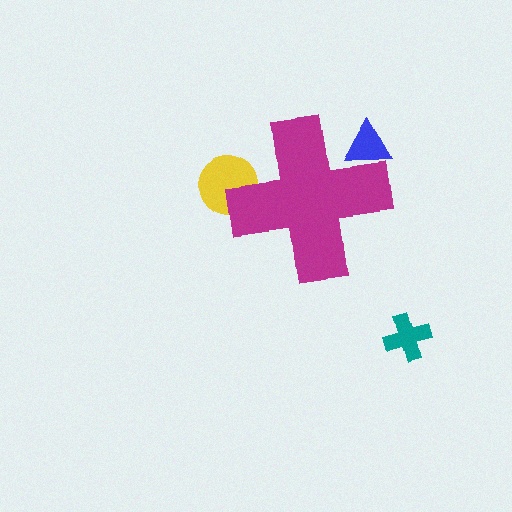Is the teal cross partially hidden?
No, the teal cross is fully visible.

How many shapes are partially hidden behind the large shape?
2 shapes are partially hidden.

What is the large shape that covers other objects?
A magenta cross.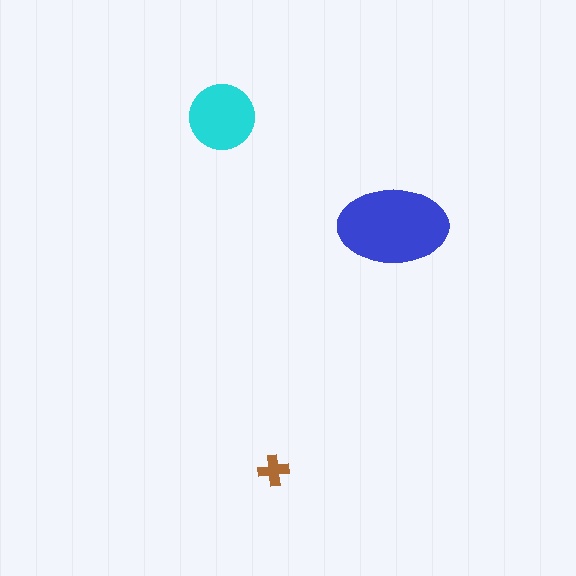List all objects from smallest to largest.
The brown cross, the cyan circle, the blue ellipse.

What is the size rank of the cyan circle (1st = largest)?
2nd.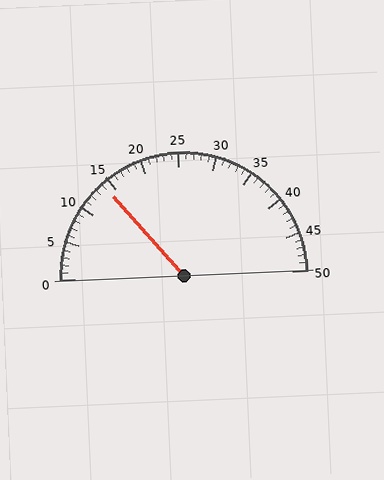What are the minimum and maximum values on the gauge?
The gauge ranges from 0 to 50.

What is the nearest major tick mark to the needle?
The nearest major tick mark is 15.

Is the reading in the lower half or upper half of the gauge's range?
The reading is in the lower half of the range (0 to 50).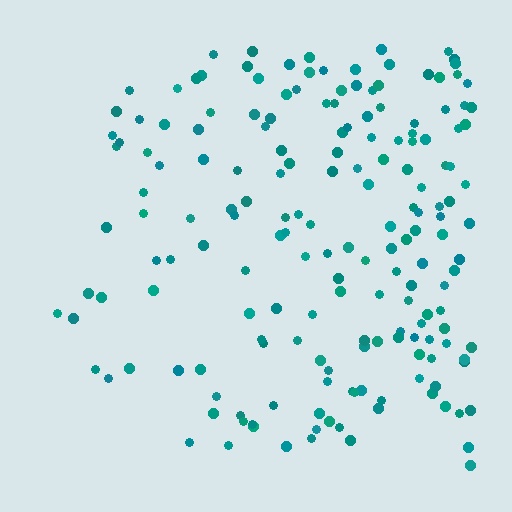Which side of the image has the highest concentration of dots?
The right.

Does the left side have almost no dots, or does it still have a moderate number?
Still a moderate number, just noticeably fewer than the right.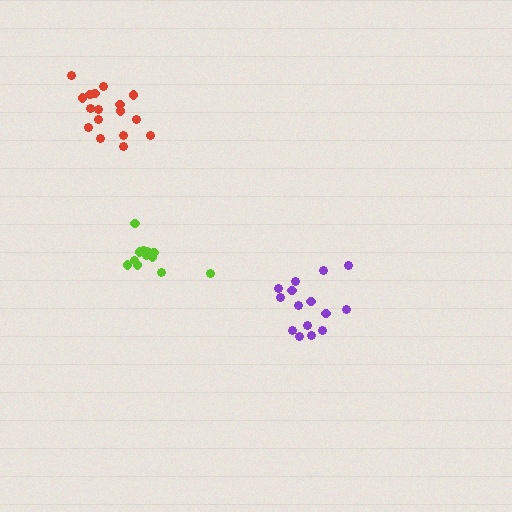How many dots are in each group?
Group 1: 17 dots, Group 2: 15 dots, Group 3: 12 dots (44 total).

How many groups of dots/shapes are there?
There are 3 groups.